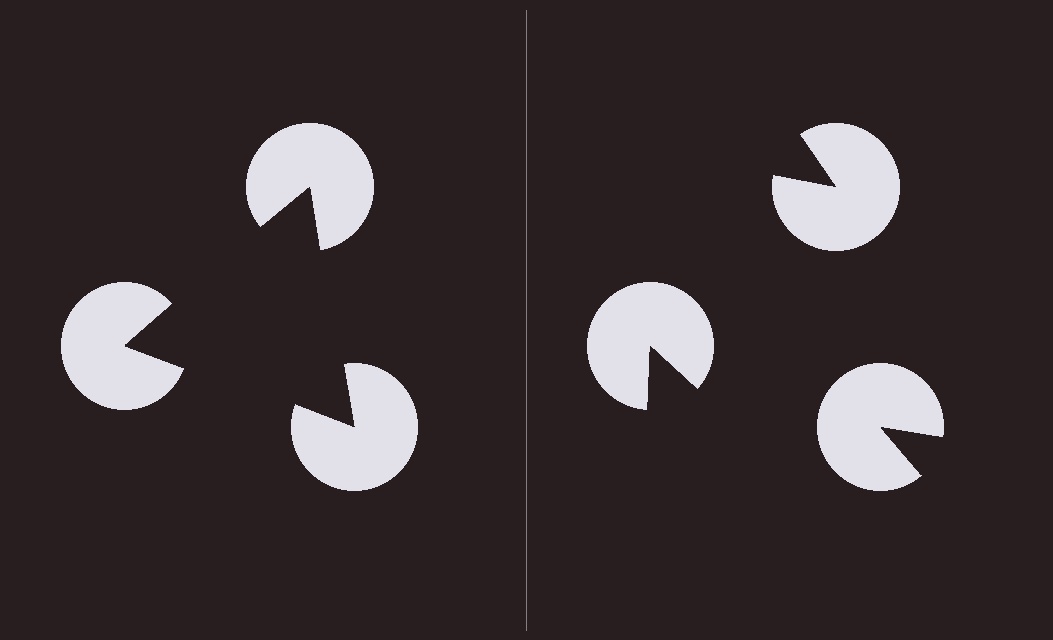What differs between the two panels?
The pac-man discs are positioned identically on both sides; only the wedge orientations differ. On the left they align to a triangle; on the right they are misaligned.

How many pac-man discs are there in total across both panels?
6 — 3 on each side.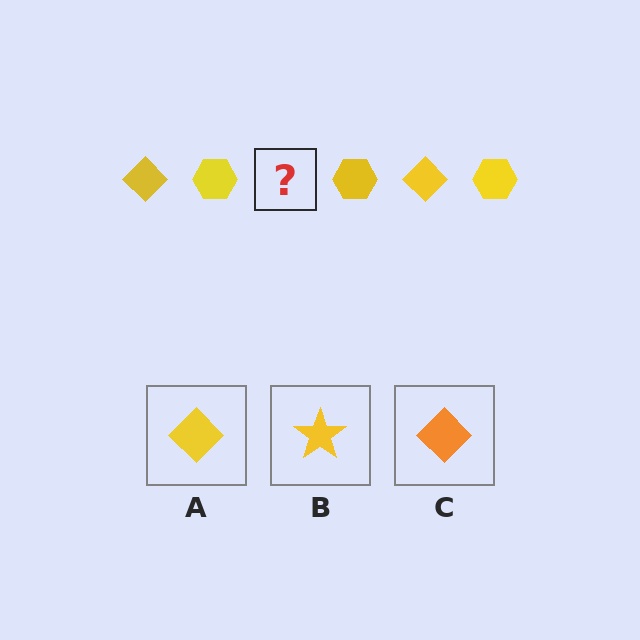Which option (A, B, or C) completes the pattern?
A.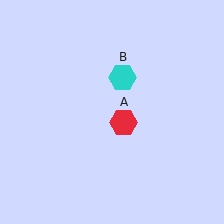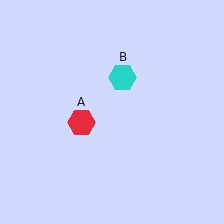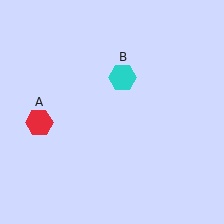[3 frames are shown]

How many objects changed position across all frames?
1 object changed position: red hexagon (object A).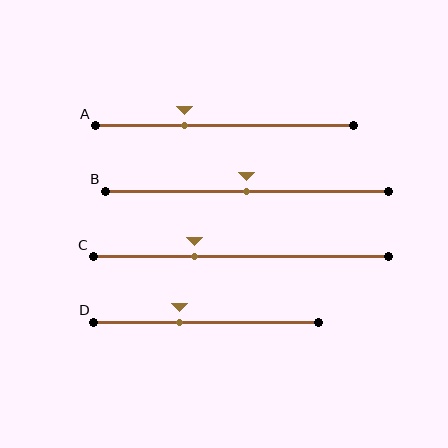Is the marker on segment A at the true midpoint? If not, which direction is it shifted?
No, the marker on segment A is shifted to the left by about 16% of the segment length.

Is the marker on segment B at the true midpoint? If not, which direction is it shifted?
Yes, the marker on segment B is at the true midpoint.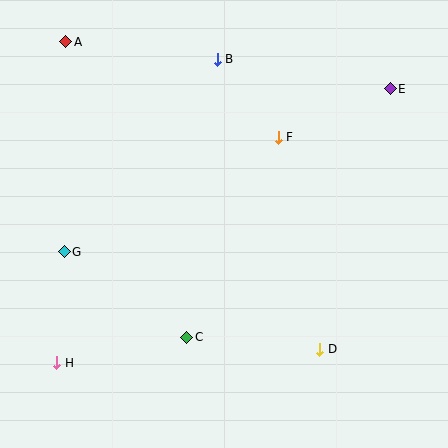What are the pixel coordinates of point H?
Point H is at (57, 363).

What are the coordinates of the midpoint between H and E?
The midpoint between H and E is at (223, 226).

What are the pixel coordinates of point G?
Point G is at (64, 252).